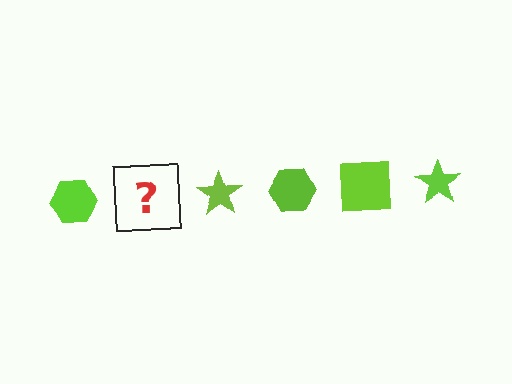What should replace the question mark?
The question mark should be replaced with a lime square.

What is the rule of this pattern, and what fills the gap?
The rule is that the pattern cycles through hexagon, square, star shapes in lime. The gap should be filled with a lime square.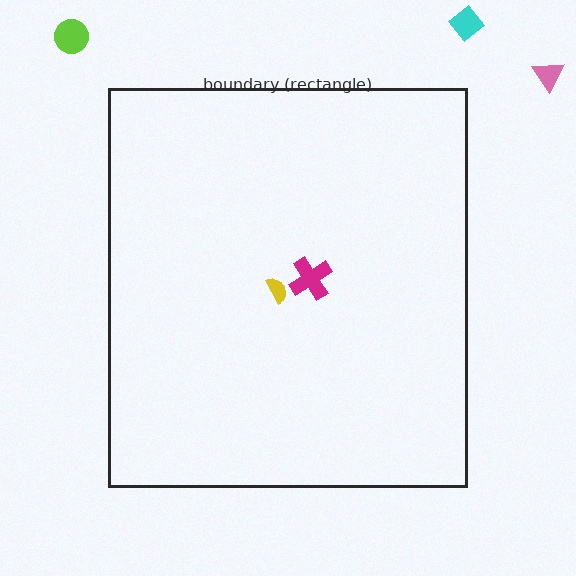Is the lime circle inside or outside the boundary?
Outside.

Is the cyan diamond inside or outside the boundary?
Outside.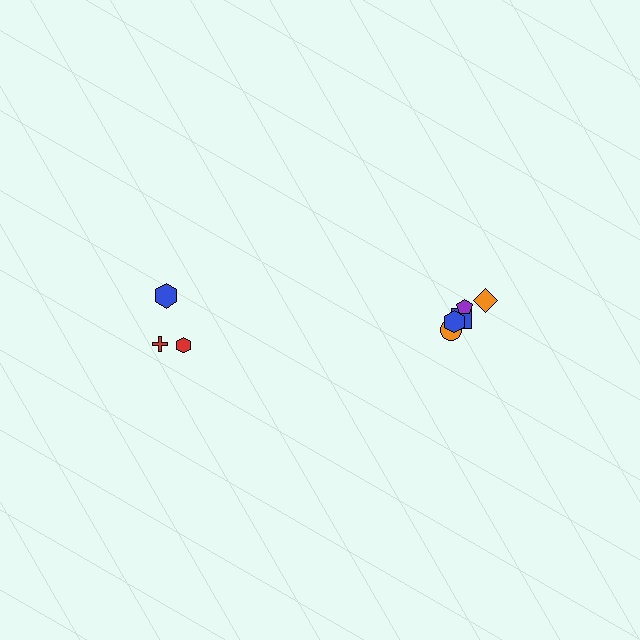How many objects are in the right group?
There are 5 objects.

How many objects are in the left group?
There are 3 objects.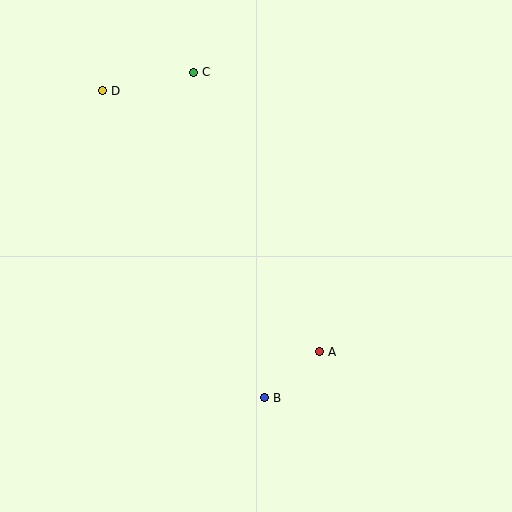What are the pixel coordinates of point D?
Point D is at (103, 91).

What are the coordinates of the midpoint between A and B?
The midpoint between A and B is at (292, 375).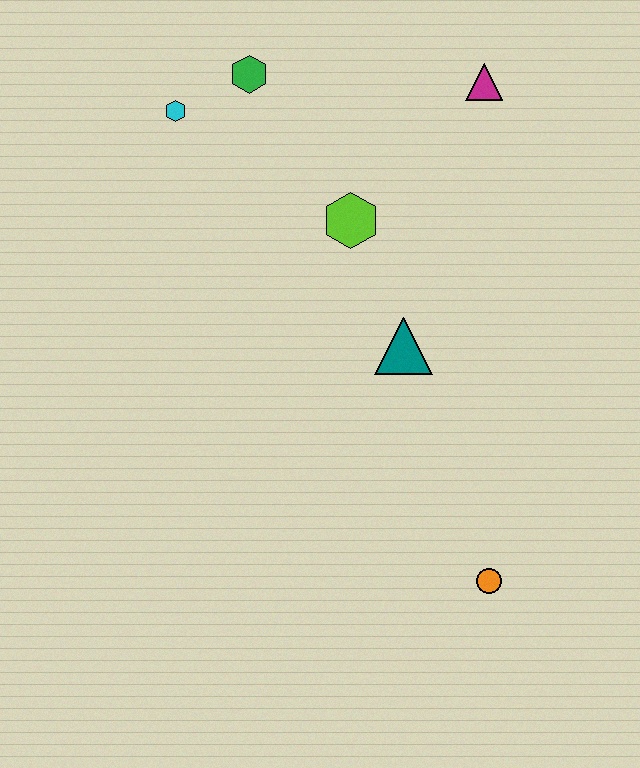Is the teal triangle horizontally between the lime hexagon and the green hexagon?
No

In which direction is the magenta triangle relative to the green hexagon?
The magenta triangle is to the right of the green hexagon.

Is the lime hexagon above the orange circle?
Yes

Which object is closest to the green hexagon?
The cyan hexagon is closest to the green hexagon.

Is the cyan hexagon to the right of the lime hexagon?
No